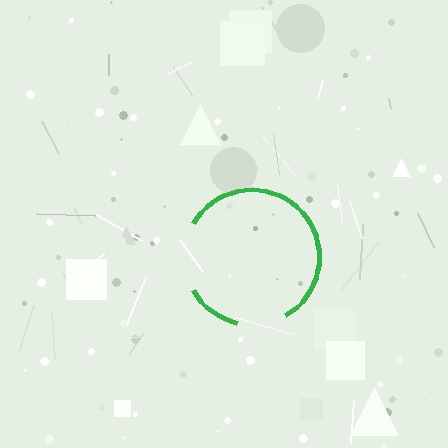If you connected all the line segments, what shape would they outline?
They would outline a circle.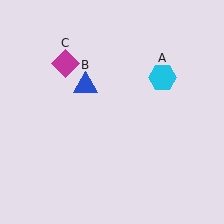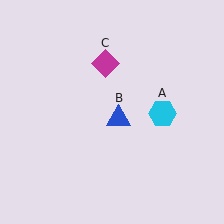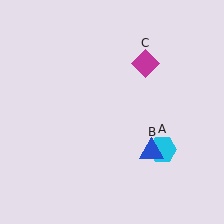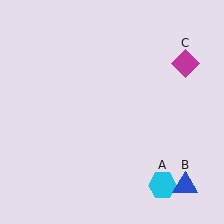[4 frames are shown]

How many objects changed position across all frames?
3 objects changed position: cyan hexagon (object A), blue triangle (object B), magenta diamond (object C).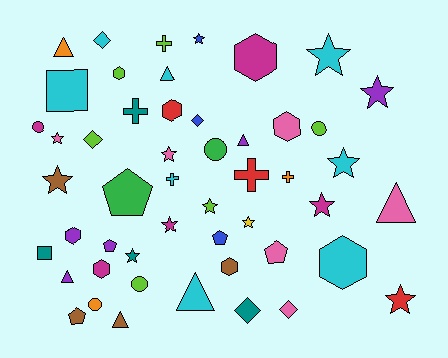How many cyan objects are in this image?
There are 8 cyan objects.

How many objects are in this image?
There are 50 objects.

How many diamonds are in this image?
There are 5 diamonds.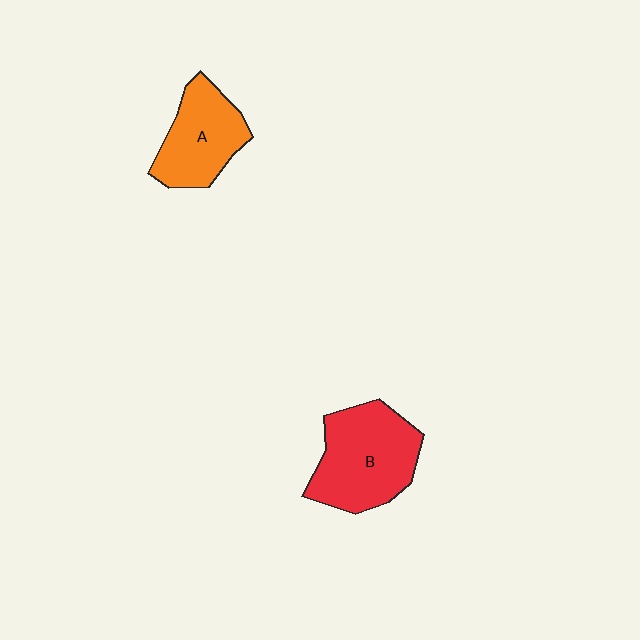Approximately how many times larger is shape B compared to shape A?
Approximately 1.3 times.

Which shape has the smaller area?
Shape A (orange).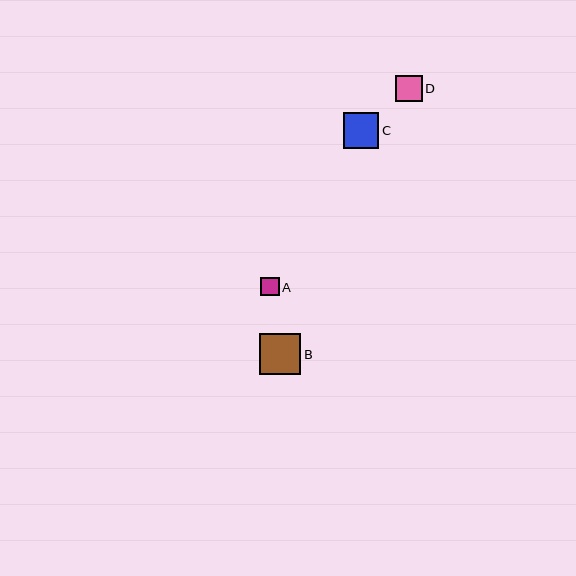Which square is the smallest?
Square A is the smallest with a size of approximately 19 pixels.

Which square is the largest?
Square B is the largest with a size of approximately 41 pixels.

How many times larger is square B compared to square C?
Square B is approximately 1.1 times the size of square C.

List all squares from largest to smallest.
From largest to smallest: B, C, D, A.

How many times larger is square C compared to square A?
Square C is approximately 1.9 times the size of square A.